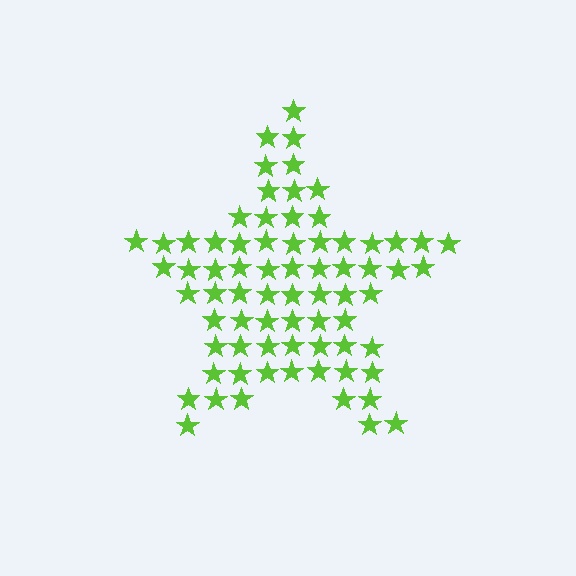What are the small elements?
The small elements are stars.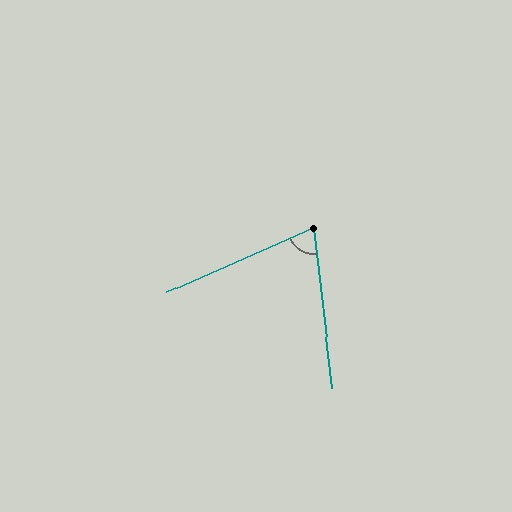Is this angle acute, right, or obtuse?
It is acute.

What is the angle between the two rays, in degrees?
Approximately 72 degrees.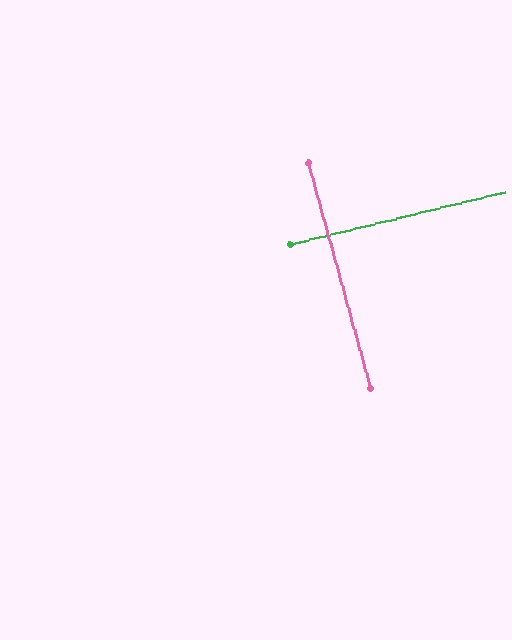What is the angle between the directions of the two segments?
Approximately 88 degrees.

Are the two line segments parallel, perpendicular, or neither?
Perpendicular — they meet at approximately 88°.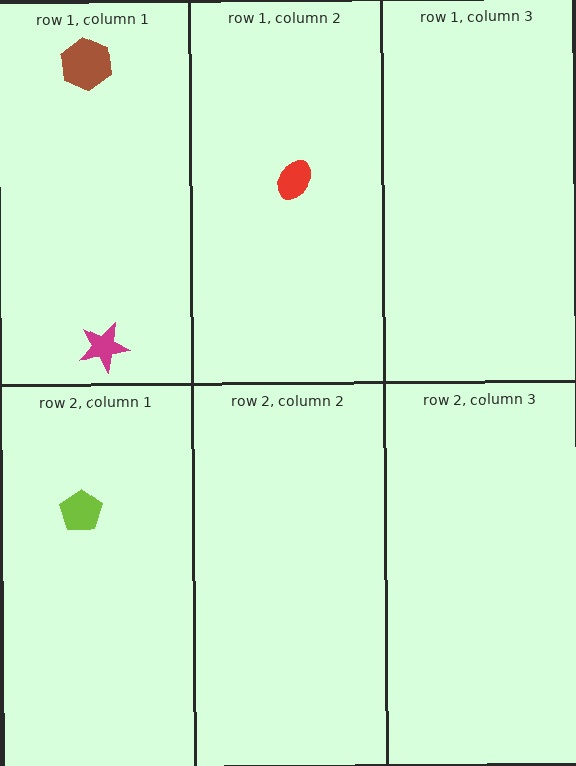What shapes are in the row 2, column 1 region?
The lime pentagon.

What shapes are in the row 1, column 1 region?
The magenta star, the brown hexagon.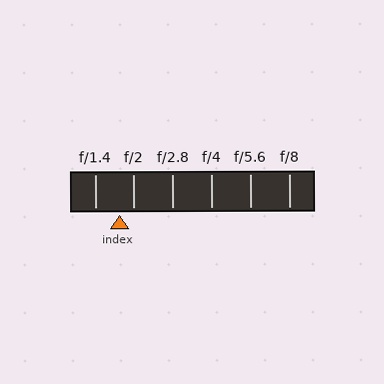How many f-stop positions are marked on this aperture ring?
There are 6 f-stop positions marked.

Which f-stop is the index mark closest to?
The index mark is closest to f/2.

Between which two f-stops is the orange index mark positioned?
The index mark is between f/1.4 and f/2.